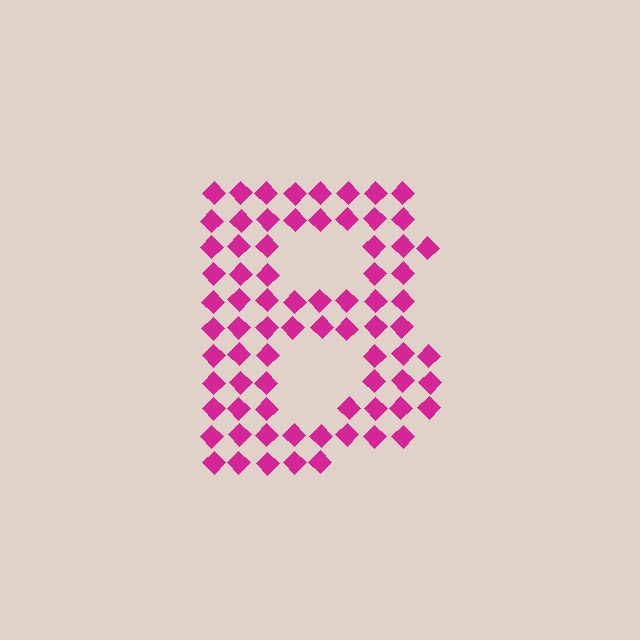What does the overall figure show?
The overall figure shows the letter B.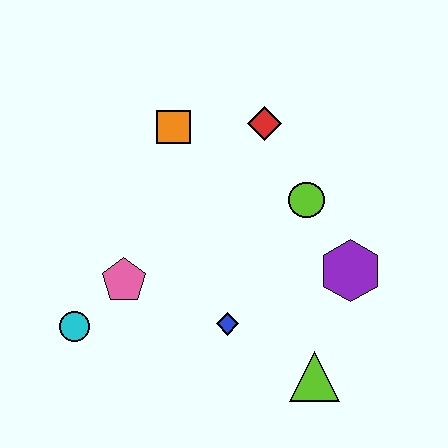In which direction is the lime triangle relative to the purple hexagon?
The lime triangle is below the purple hexagon.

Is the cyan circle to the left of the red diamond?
Yes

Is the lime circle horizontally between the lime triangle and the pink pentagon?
Yes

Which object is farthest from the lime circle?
The cyan circle is farthest from the lime circle.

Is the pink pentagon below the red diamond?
Yes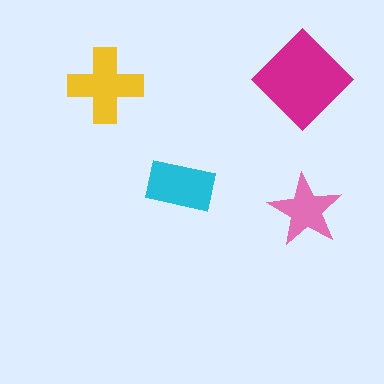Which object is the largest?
The magenta diamond.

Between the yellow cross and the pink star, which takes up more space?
The yellow cross.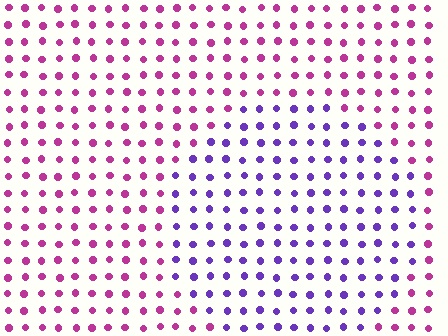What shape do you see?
I see a circle.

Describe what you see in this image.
The image is filled with small magenta elements in a uniform arrangement. A circle-shaped region is visible where the elements are tinted to a slightly different hue, forming a subtle color boundary.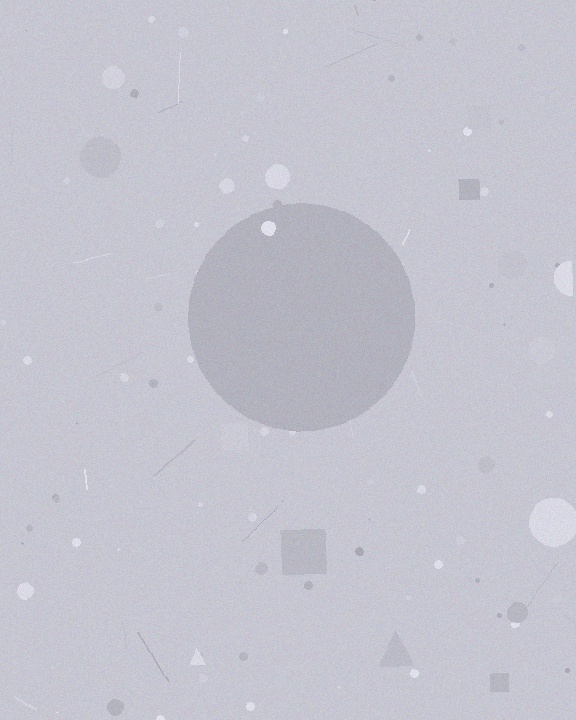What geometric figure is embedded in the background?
A circle is embedded in the background.